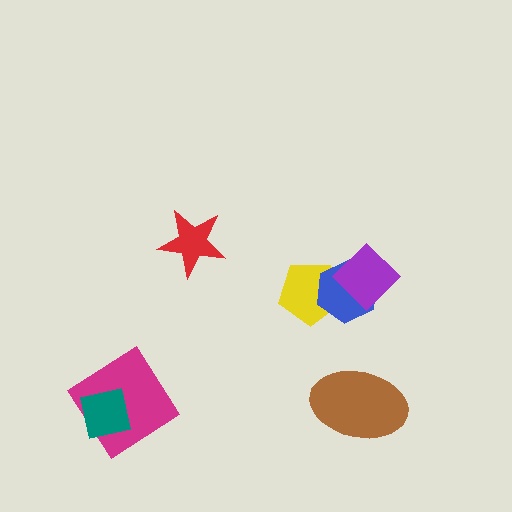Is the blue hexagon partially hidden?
Yes, it is partially covered by another shape.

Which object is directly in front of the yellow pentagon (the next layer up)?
The blue hexagon is directly in front of the yellow pentagon.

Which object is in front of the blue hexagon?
The purple diamond is in front of the blue hexagon.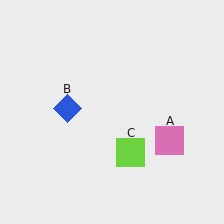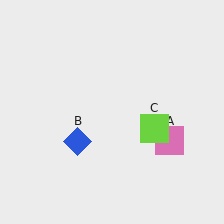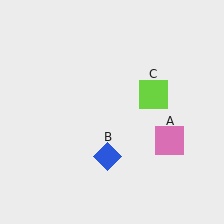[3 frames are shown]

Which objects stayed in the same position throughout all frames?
Pink square (object A) remained stationary.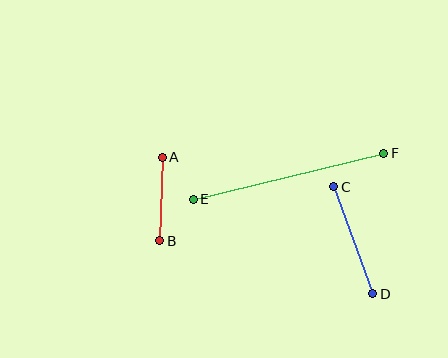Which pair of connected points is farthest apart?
Points E and F are farthest apart.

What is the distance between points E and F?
The distance is approximately 196 pixels.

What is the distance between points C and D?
The distance is approximately 114 pixels.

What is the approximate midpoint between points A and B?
The midpoint is at approximately (161, 199) pixels.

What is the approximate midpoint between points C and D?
The midpoint is at approximately (353, 240) pixels.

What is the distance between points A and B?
The distance is approximately 83 pixels.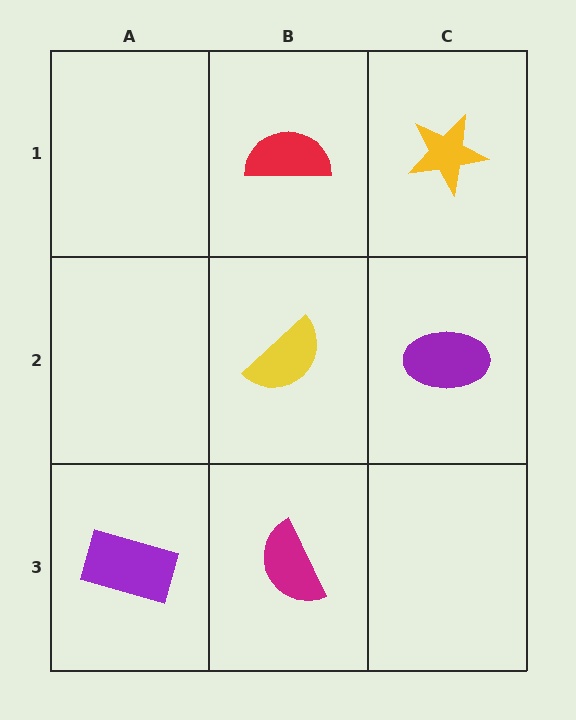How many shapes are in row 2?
2 shapes.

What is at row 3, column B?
A magenta semicircle.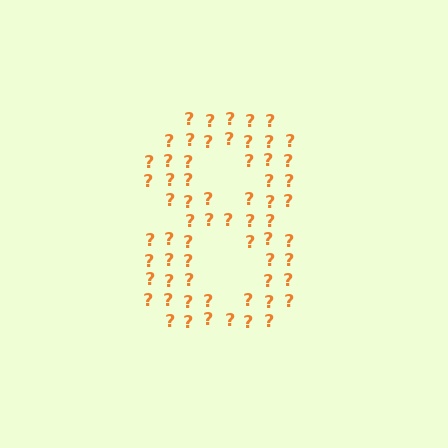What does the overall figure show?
The overall figure shows the digit 8.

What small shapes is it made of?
It is made of small question marks.